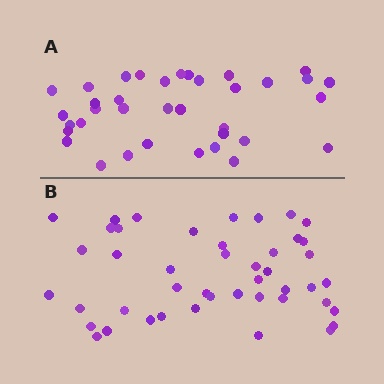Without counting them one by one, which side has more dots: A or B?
Region B (the bottom region) has more dots.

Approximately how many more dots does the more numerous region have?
Region B has roughly 8 or so more dots than region A.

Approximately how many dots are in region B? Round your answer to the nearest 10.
About 40 dots. (The exact count is 45, which rounds to 40.)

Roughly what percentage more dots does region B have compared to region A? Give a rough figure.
About 25% more.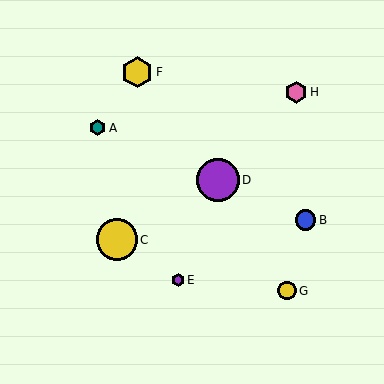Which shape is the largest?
The purple circle (labeled D) is the largest.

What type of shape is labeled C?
Shape C is a yellow circle.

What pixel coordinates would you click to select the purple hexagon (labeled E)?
Click at (178, 280) to select the purple hexagon E.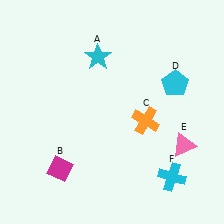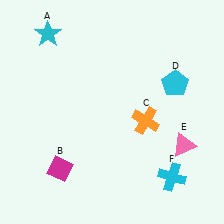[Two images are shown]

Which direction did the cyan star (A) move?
The cyan star (A) moved left.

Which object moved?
The cyan star (A) moved left.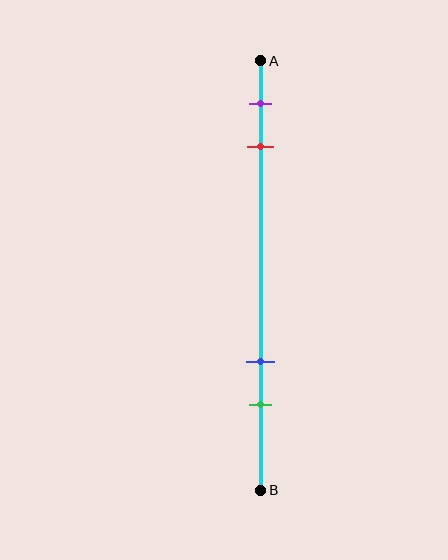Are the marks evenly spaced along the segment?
No, the marks are not evenly spaced.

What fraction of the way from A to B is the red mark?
The red mark is approximately 20% (0.2) of the way from A to B.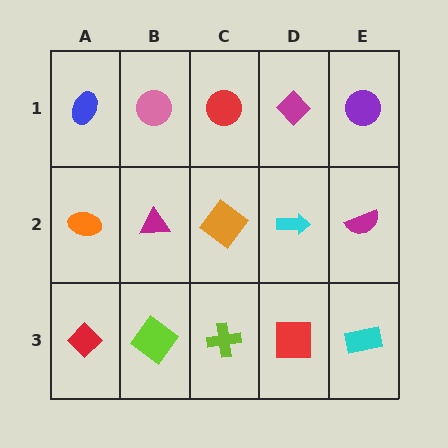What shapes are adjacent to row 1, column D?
A cyan arrow (row 2, column D), a red circle (row 1, column C), a purple circle (row 1, column E).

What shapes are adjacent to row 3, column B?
A magenta triangle (row 2, column B), a red diamond (row 3, column A), a lime cross (row 3, column C).